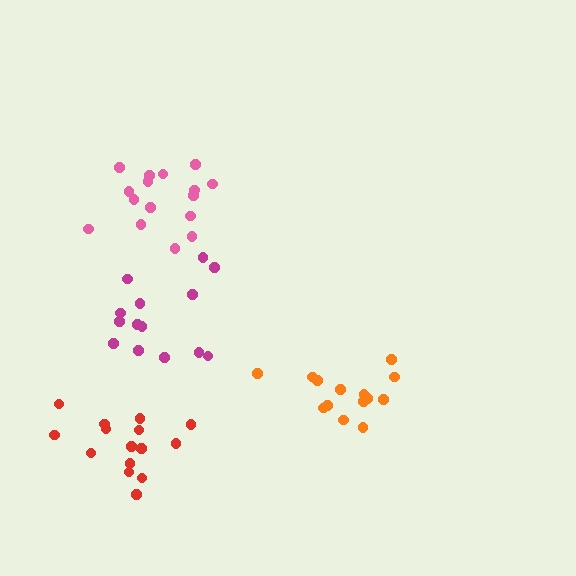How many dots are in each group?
Group 1: 16 dots, Group 2: 16 dots, Group 3: 14 dots, Group 4: 15 dots (61 total).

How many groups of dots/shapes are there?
There are 4 groups.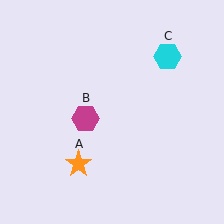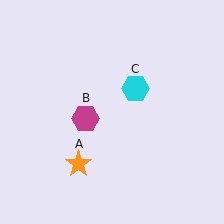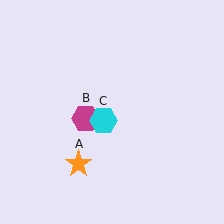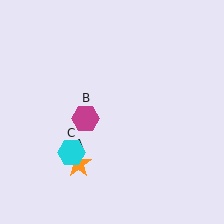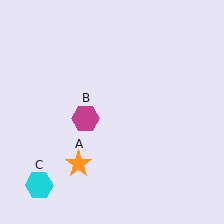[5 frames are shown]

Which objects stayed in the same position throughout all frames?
Orange star (object A) and magenta hexagon (object B) remained stationary.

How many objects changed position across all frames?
1 object changed position: cyan hexagon (object C).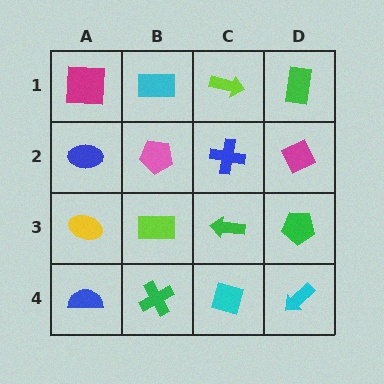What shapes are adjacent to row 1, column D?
A magenta diamond (row 2, column D), a lime arrow (row 1, column C).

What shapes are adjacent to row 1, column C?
A blue cross (row 2, column C), a cyan rectangle (row 1, column B), a green rectangle (row 1, column D).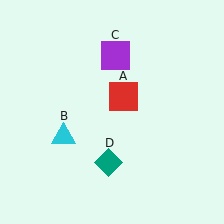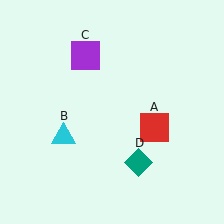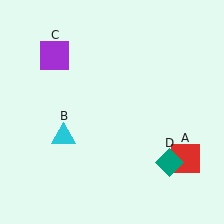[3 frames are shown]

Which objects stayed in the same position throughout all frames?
Cyan triangle (object B) remained stationary.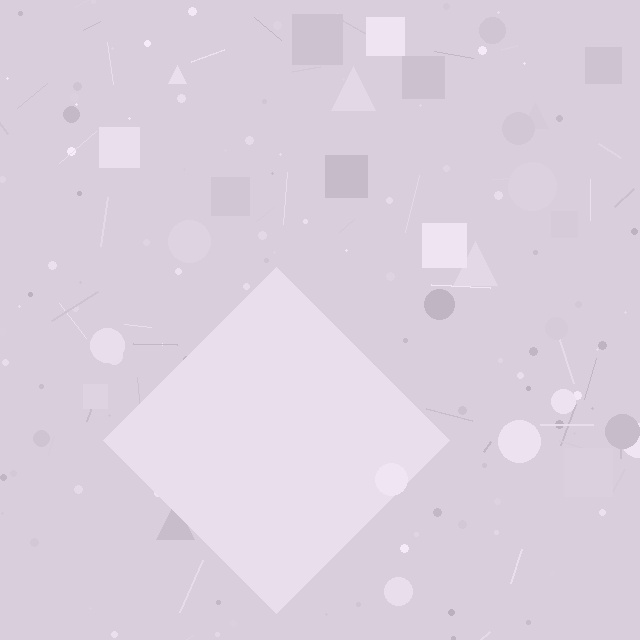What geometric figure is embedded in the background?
A diamond is embedded in the background.